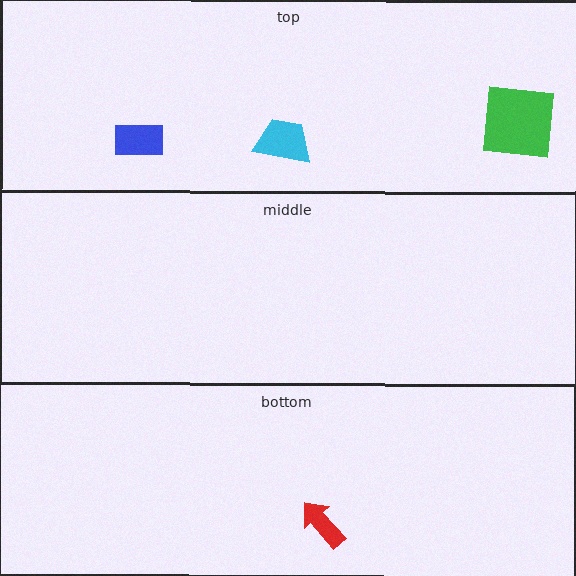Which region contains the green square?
The top region.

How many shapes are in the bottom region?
1.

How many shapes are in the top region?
3.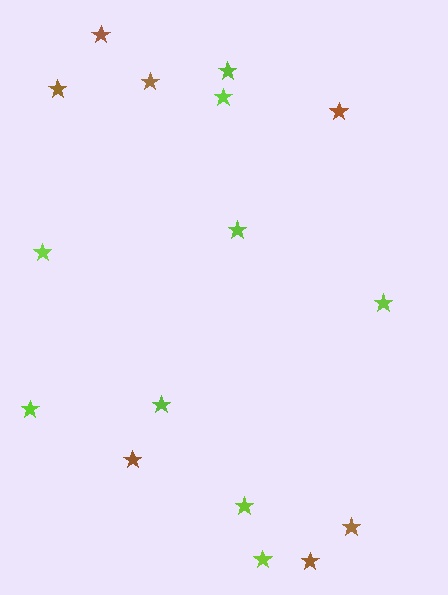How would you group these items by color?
There are 2 groups: one group of lime stars (9) and one group of brown stars (7).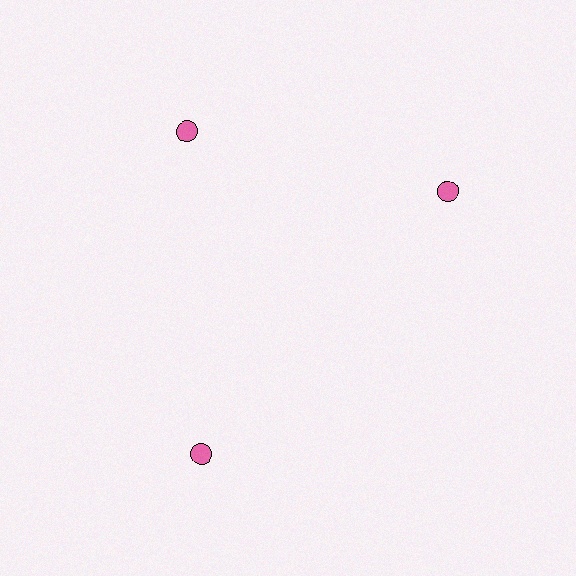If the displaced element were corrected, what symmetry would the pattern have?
It would have 3-fold rotational symmetry — the pattern would map onto itself every 120 degrees.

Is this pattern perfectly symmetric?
No. The 3 pink circles are arranged in a ring, but one element near the 3 o'clock position is rotated out of alignment along the ring, breaking the 3-fold rotational symmetry.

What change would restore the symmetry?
The symmetry would be restored by rotating it back into even spacing with its neighbors so that all 3 circles sit at equal angles and equal distance from the center.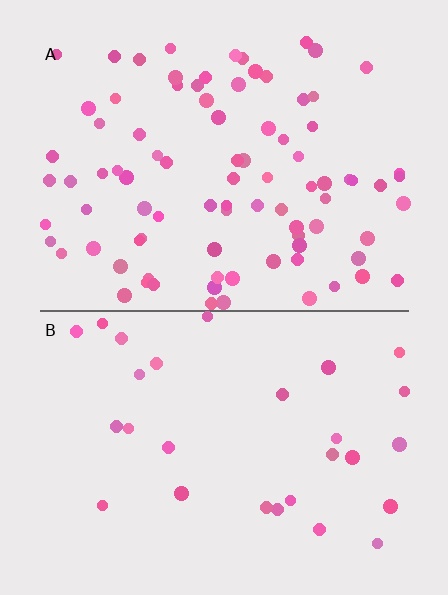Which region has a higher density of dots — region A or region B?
A (the top).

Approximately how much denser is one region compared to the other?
Approximately 3.1× — region A over region B.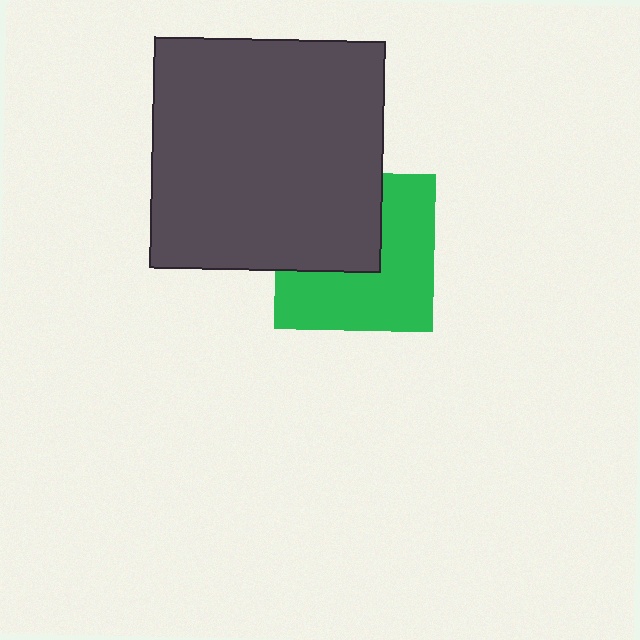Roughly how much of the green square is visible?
About half of it is visible (roughly 58%).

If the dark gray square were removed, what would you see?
You would see the complete green square.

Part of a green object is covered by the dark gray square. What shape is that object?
It is a square.